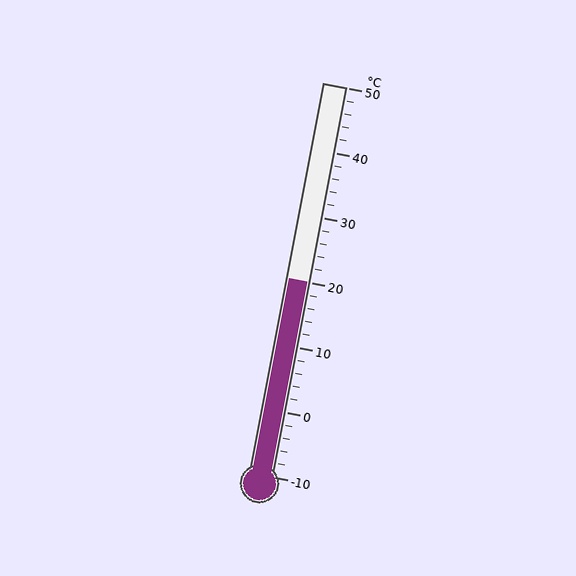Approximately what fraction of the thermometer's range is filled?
The thermometer is filled to approximately 50% of its range.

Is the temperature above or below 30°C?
The temperature is below 30°C.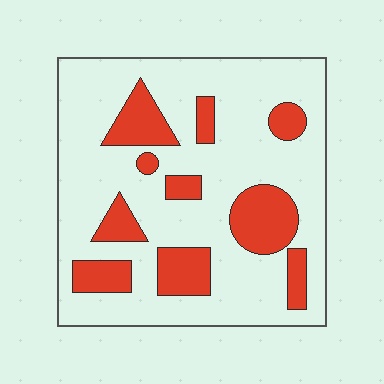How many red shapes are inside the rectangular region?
10.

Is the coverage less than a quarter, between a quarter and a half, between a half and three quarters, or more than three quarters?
Less than a quarter.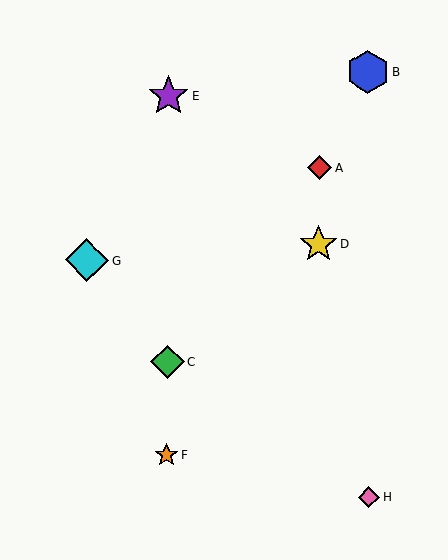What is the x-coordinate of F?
Object F is at x≈167.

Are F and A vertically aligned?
No, F is at x≈167 and A is at x≈320.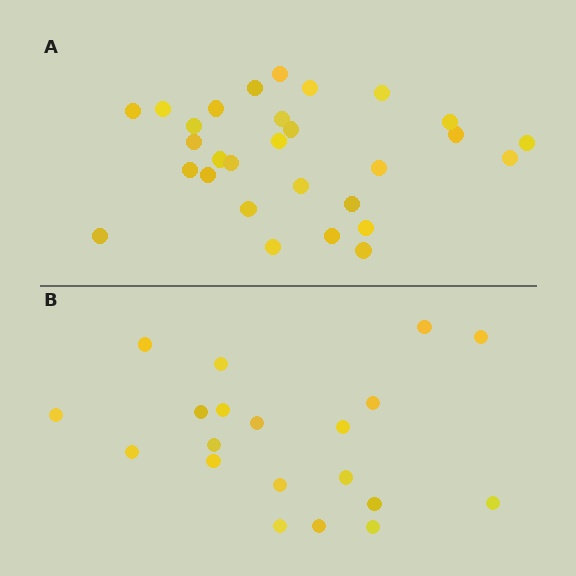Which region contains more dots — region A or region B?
Region A (the top region) has more dots.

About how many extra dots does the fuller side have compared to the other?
Region A has roughly 8 or so more dots than region B.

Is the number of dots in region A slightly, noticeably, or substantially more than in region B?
Region A has substantially more. The ratio is roughly 1.4 to 1.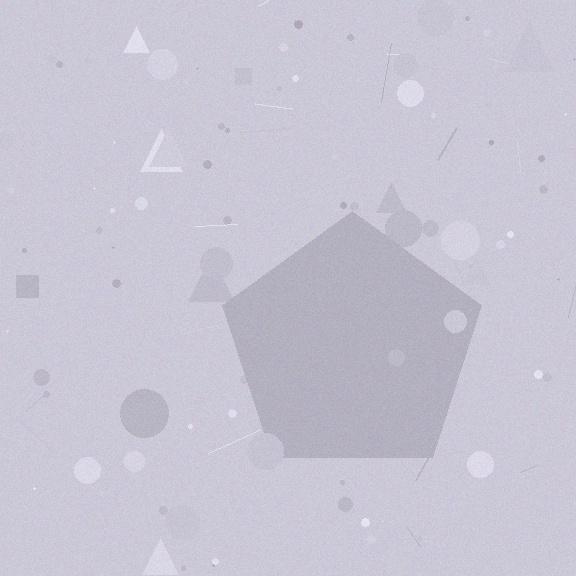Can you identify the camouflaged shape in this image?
The camouflaged shape is a pentagon.